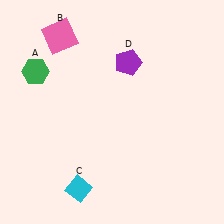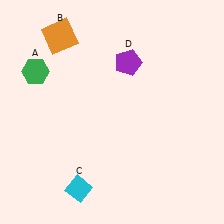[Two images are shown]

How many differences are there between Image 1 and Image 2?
There is 1 difference between the two images.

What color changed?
The square (B) changed from pink in Image 1 to orange in Image 2.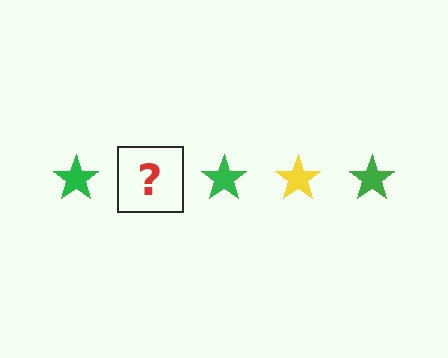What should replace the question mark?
The question mark should be replaced with a yellow star.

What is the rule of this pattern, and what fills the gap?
The rule is that the pattern cycles through green, yellow stars. The gap should be filled with a yellow star.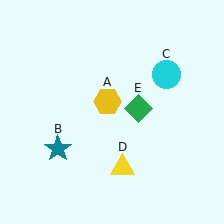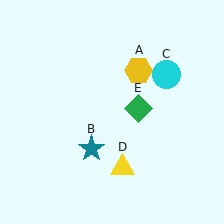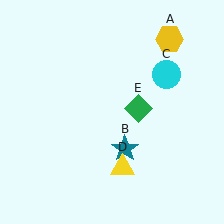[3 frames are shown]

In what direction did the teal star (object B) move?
The teal star (object B) moved right.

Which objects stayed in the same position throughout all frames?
Cyan circle (object C) and yellow triangle (object D) and green diamond (object E) remained stationary.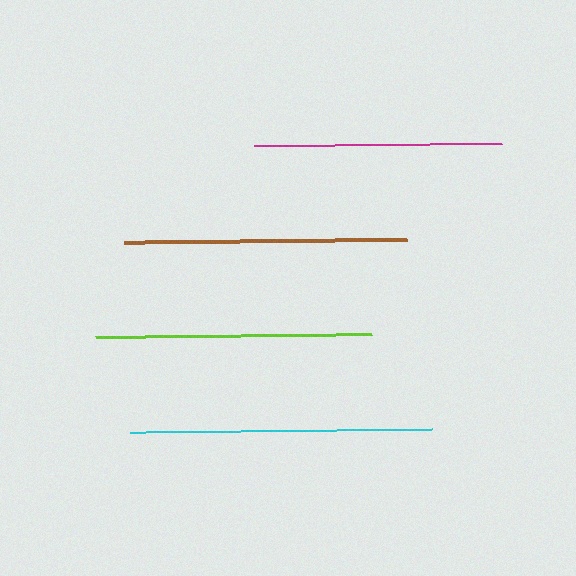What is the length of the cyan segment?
The cyan segment is approximately 303 pixels long.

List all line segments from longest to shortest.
From longest to shortest: cyan, brown, lime, magenta.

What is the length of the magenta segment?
The magenta segment is approximately 248 pixels long.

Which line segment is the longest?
The cyan line is the longest at approximately 303 pixels.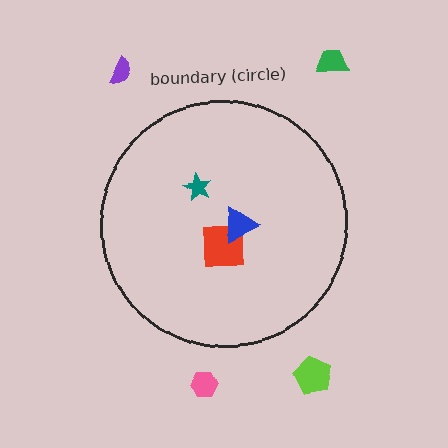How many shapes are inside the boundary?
3 inside, 4 outside.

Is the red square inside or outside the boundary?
Inside.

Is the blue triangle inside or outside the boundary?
Inside.